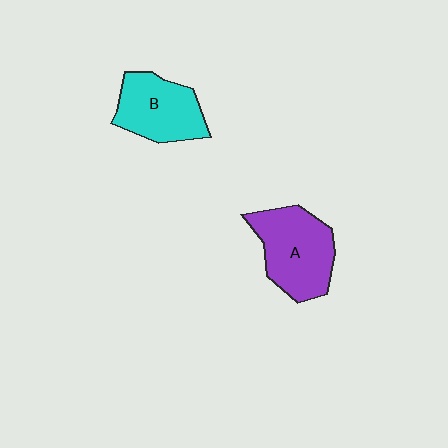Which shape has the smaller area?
Shape B (cyan).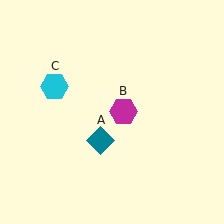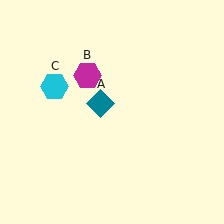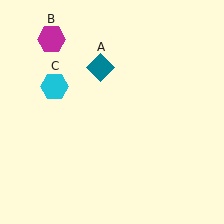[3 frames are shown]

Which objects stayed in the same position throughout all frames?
Cyan hexagon (object C) remained stationary.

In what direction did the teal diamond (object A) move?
The teal diamond (object A) moved up.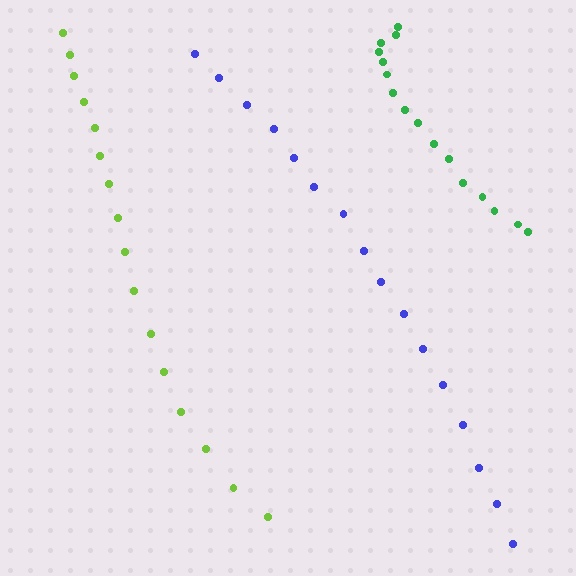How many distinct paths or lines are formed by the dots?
There are 3 distinct paths.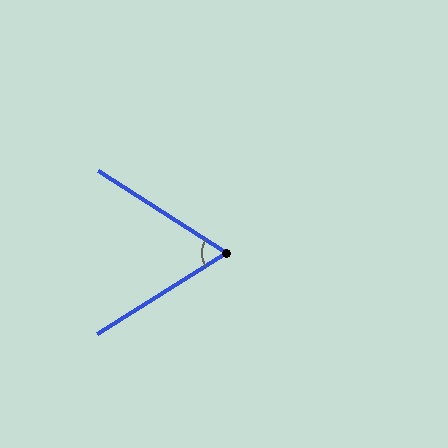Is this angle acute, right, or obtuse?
It is acute.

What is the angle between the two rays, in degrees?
Approximately 65 degrees.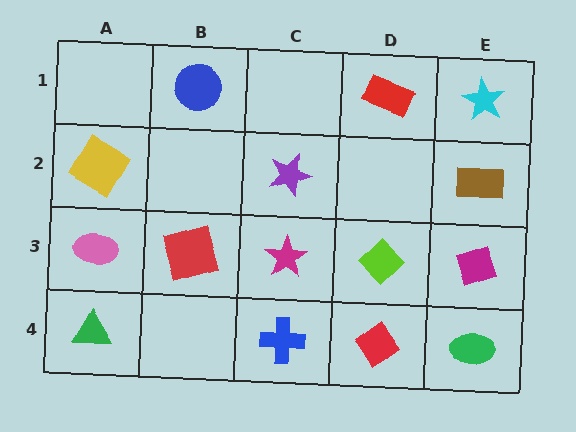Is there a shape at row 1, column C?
No, that cell is empty.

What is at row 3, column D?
A lime diamond.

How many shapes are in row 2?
3 shapes.